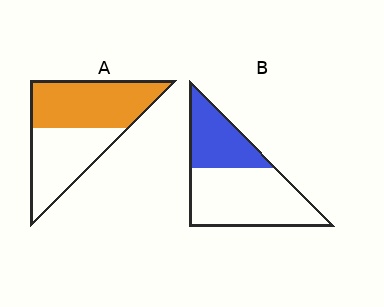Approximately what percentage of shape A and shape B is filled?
A is approximately 55% and B is approximately 35%.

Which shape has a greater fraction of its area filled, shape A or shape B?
Shape A.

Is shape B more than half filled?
No.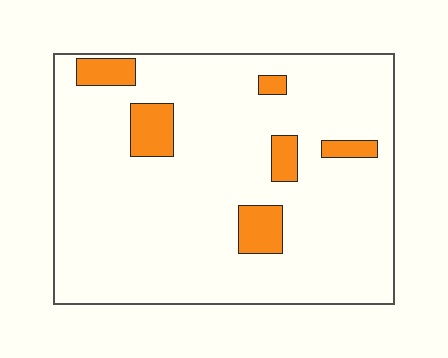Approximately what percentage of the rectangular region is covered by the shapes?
Approximately 10%.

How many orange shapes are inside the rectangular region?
6.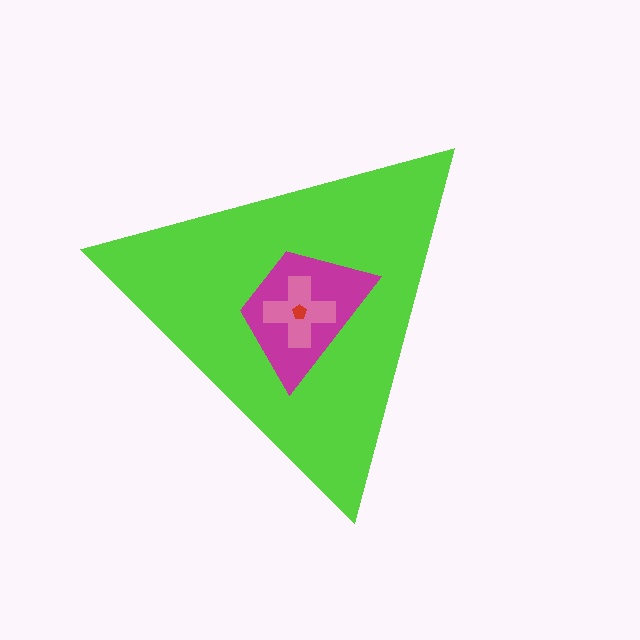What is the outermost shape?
The lime triangle.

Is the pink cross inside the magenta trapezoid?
Yes.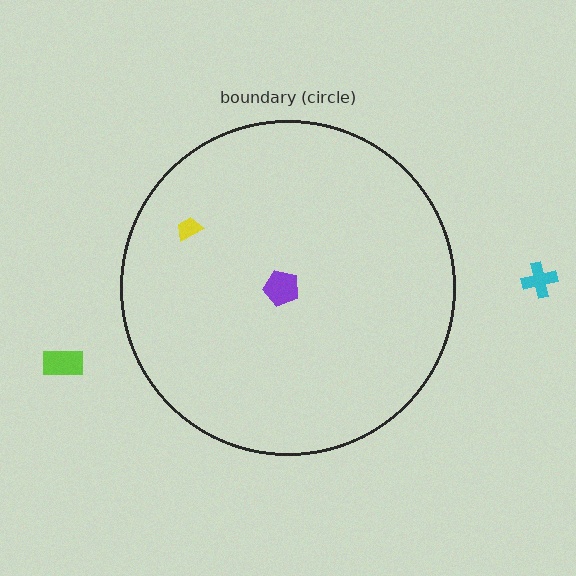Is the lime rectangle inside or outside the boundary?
Outside.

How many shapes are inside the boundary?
2 inside, 2 outside.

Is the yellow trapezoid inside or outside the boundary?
Inside.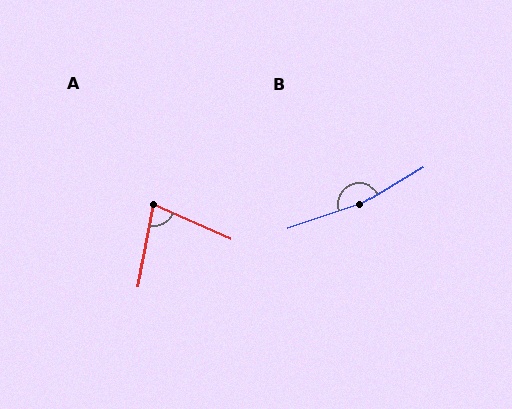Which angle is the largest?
B, at approximately 168 degrees.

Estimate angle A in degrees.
Approximately 77 degrees.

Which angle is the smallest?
A, at approximately 77 degrees.